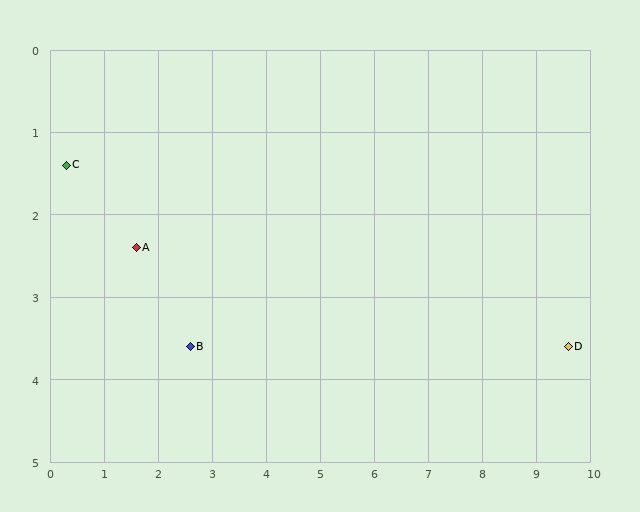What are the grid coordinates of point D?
Point D is at approximately (9.6, 3.6).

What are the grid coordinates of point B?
Point B is at approximately (2.6, 3.6).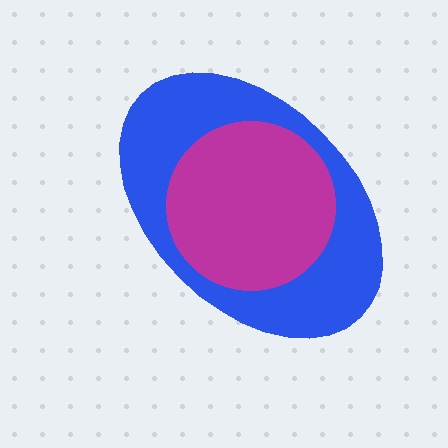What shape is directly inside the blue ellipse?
The magenta circle.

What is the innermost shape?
The magenta circle.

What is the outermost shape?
The blue ellipse.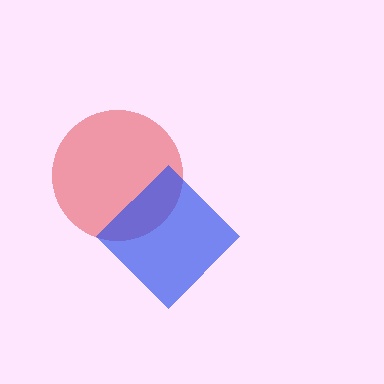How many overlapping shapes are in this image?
There are 2 overlapping shapes in the image.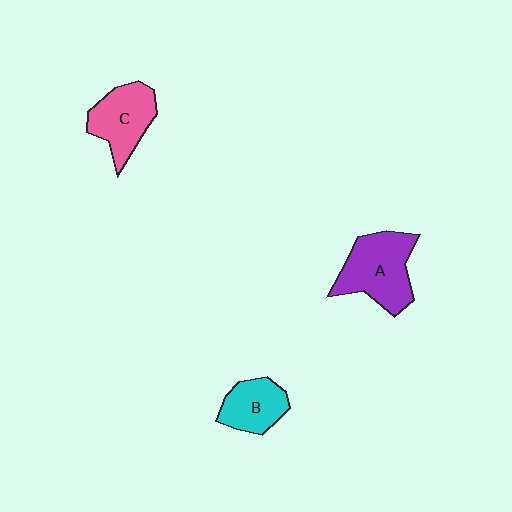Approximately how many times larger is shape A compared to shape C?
Approximately 1.3 times.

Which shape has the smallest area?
Shape B (cyan).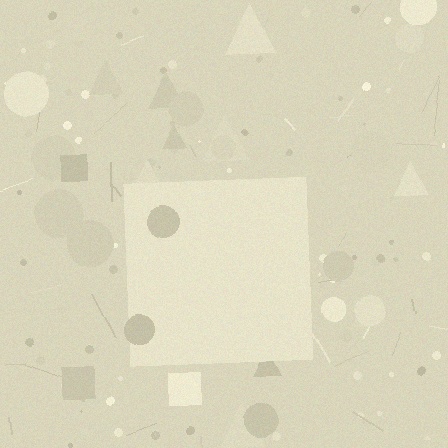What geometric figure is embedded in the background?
A square is embedded in the background.